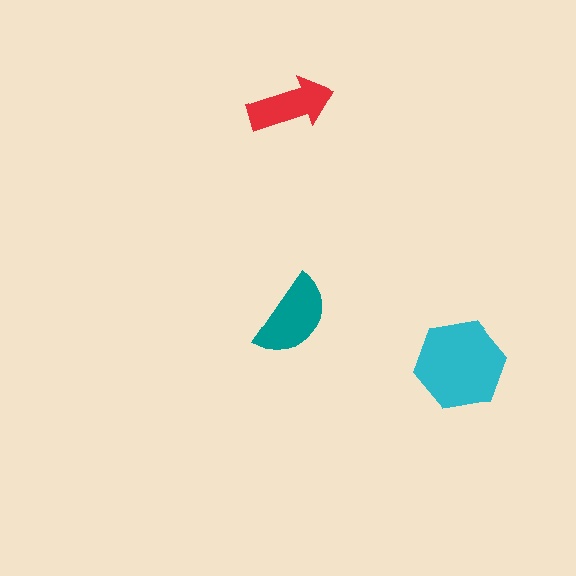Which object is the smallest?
The red arrow.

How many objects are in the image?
There are 3 objects in the image.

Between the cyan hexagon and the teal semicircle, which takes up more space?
The cyan hexagon.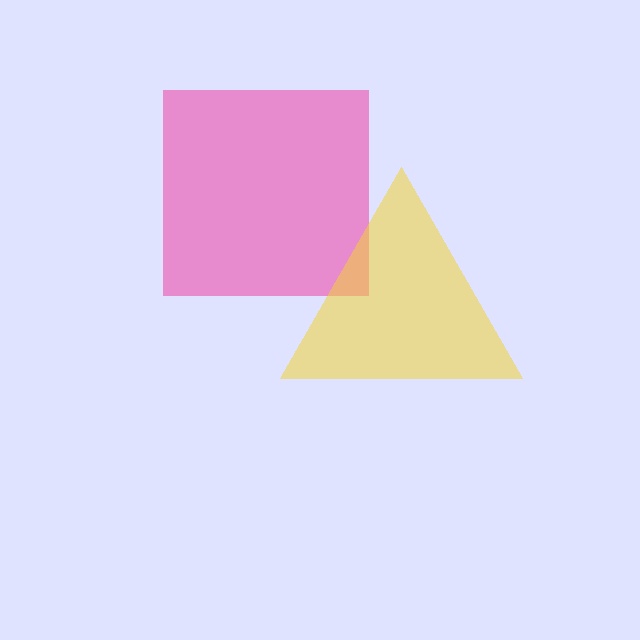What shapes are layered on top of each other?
The layered shapes are: a pink square, a yellow triangle.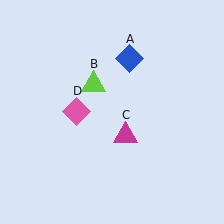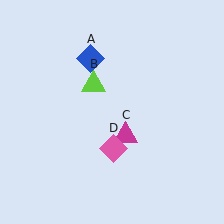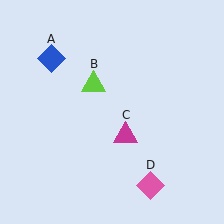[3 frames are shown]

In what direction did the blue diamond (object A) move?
The blue diamond (object A) moved left.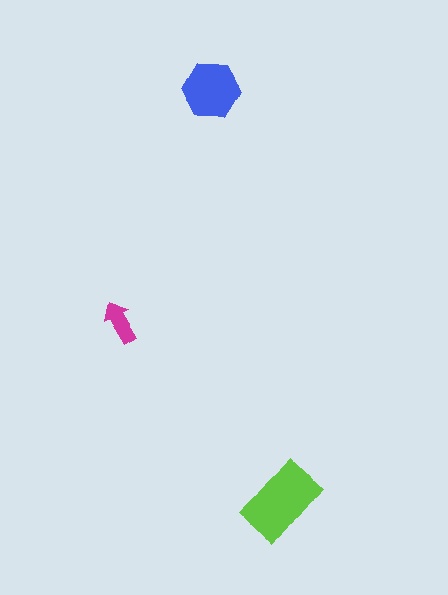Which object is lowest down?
The lime rectangle is bottommost.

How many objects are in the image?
There are 3 objects in the image.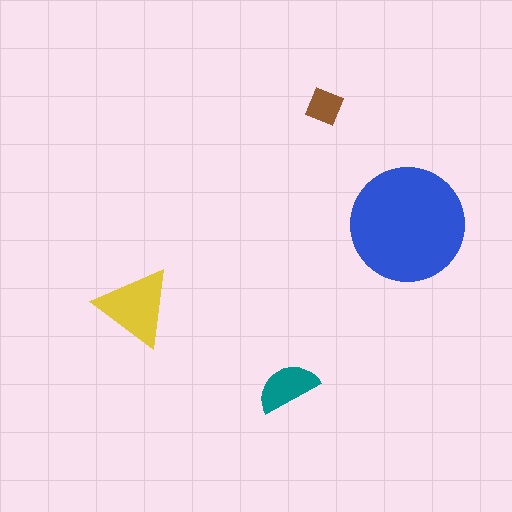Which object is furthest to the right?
The blue circle is rightmost.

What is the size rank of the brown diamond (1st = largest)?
4th.